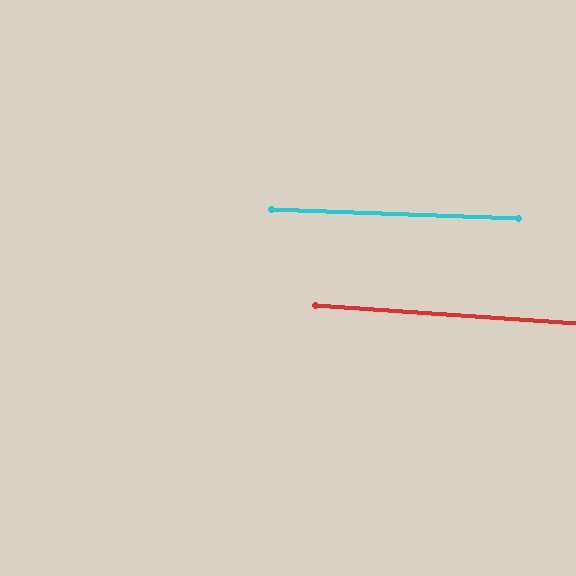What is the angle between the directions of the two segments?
Approximately 2 degrees.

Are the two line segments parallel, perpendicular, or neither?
Parallel — their directions differ by only 1.7°.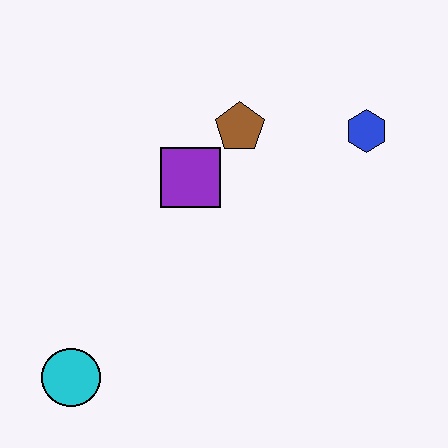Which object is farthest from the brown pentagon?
The cyan circle is farthest from the brown pentagon.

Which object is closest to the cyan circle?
The purple square is closest to the cyan circle.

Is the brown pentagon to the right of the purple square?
Yes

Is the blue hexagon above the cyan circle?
Yes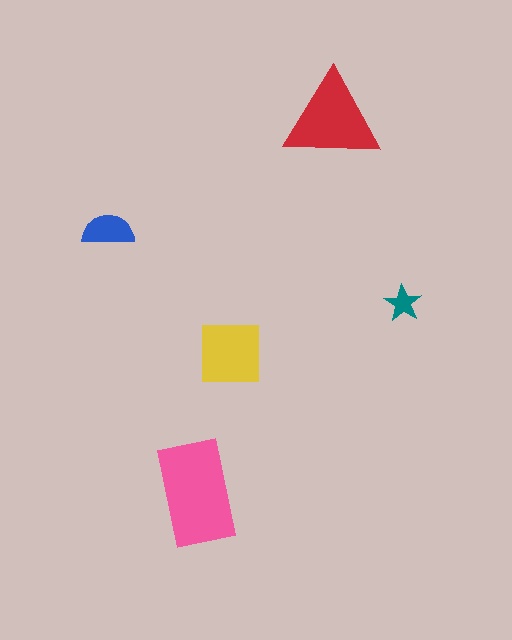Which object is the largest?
The pink rectangle.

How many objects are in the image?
There are 5 objects in the image.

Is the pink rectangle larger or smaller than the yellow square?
Larger.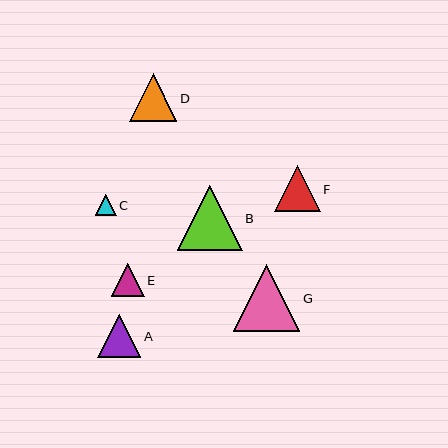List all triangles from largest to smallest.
From largest to smallest: G, B, D, F, A, E, C.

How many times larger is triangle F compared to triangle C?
Triangle F is approximately 2.3 times the size of triangle C.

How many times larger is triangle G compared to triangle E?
Triangle G is approximately 2.0 times the size of triangle E.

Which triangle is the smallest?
Triangle C is the smallest with a size of approximately 20 pixels.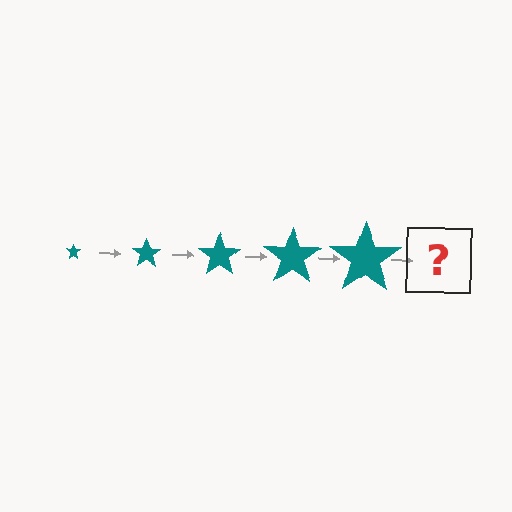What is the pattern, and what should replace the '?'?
The pattern is that the star gets progressively larger each step. The '?' should be a teal star, larger than the previous one.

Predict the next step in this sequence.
The next step is a teal star, larger than the previous one.